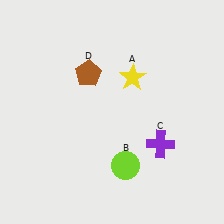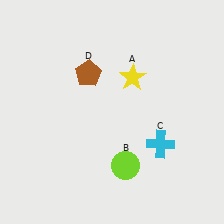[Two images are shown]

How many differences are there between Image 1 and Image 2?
There is 1 difference between the two images.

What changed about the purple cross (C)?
In Image 1, C is purple. In Image 2, it changed to cyan.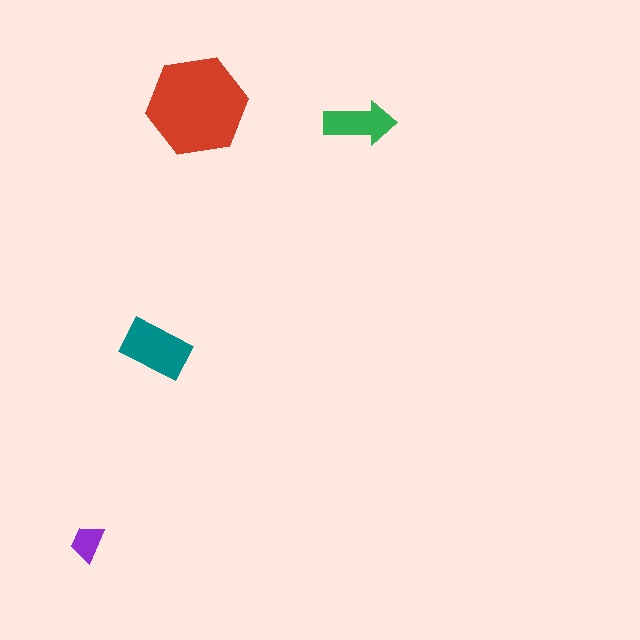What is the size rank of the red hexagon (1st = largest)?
1st.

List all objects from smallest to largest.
The purple trapezoid, the green arrow, the teal rectangle, the red hexagon.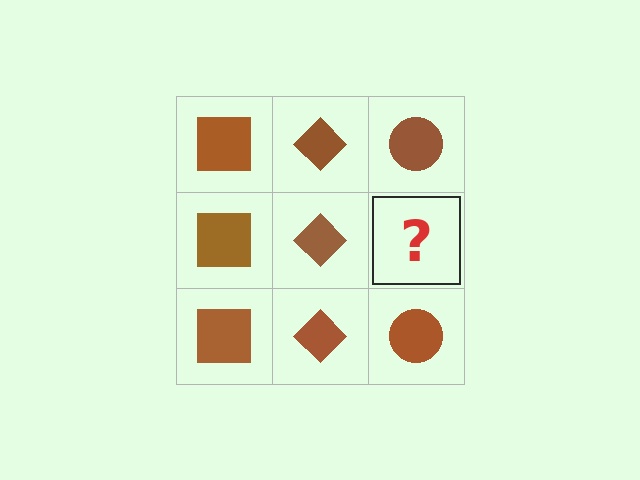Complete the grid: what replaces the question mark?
The question mark should be replaced with a brown circle.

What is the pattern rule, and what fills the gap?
The rule is that each column has a consistent shape. The gap should be filled with a brown circle.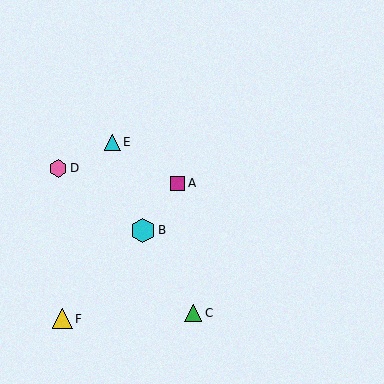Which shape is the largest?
The cyan hexagon (labeled B) is the largest.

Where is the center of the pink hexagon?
The center of the pink hexagon is at (58, 168).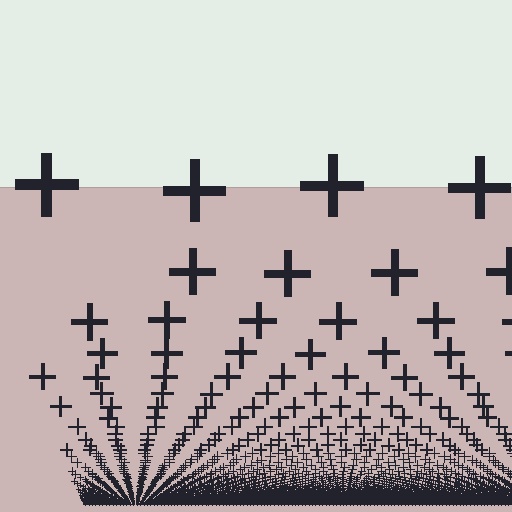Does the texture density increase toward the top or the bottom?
Density increases toward the bottom.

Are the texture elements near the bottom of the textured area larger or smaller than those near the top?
Smaller. The gradient is inverted — elements near the bottom are smaller and denser.